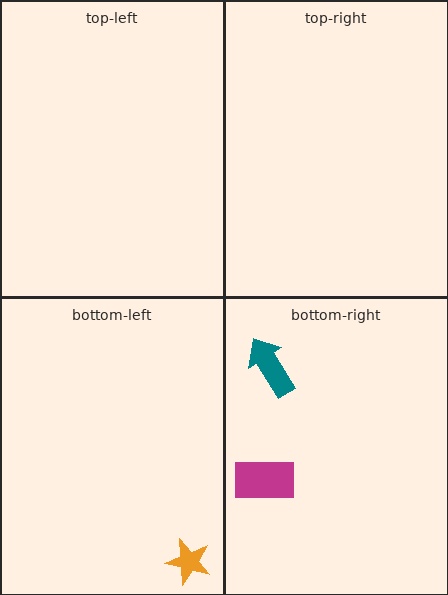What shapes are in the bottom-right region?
The magenta rectangle, the teal arrow.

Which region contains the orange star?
The bottom-left region.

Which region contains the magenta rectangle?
The bottom-right region.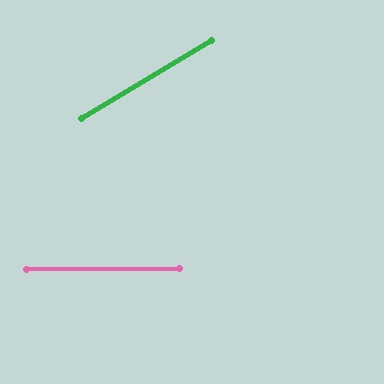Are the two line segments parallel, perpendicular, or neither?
Neither parallel nor perpendicular — they differ by about 30°.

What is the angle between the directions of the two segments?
Approximately 30 degrees.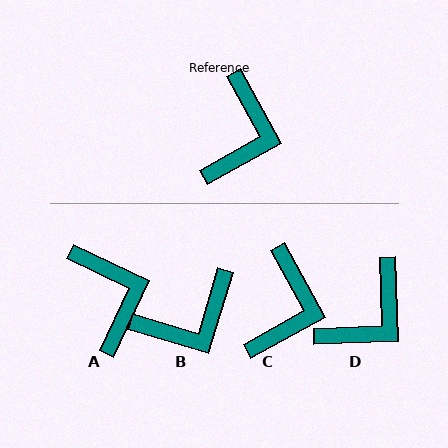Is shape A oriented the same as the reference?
No, it is off by about 36 degrees.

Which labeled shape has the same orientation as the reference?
C.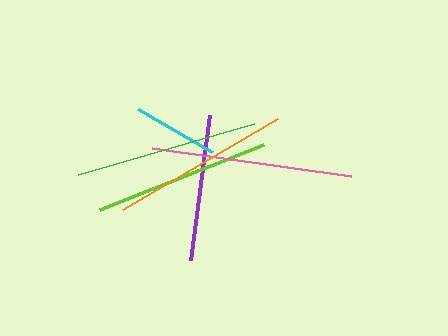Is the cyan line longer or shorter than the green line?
The green line is longer than the cyan line.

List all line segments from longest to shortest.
From longest to shortest: pink, green, orange, lime, purple, cyan.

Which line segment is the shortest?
The cyan line is the shortest at approximately 85 pixels.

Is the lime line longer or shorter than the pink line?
The pink line is longer than the lime line.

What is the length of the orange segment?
The orange segment is approximately 179 pixels long.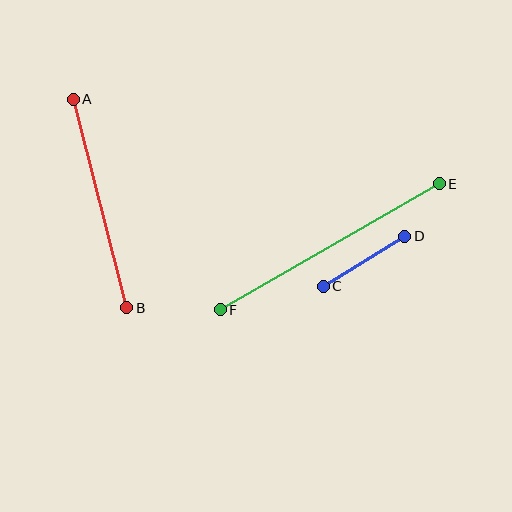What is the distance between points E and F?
The distance is approximately 253 pixels.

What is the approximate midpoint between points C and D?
The midpoint is at approximately (364, 261) pixels.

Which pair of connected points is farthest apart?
Points E and F are farthest apart.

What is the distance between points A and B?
The distance is approximately 216 pixels.